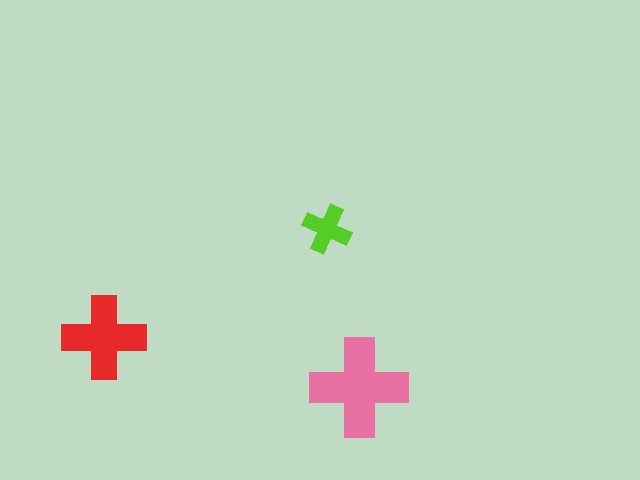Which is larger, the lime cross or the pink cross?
The pink one.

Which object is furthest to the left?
The red cross is leftmost.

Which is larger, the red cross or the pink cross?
The pink one.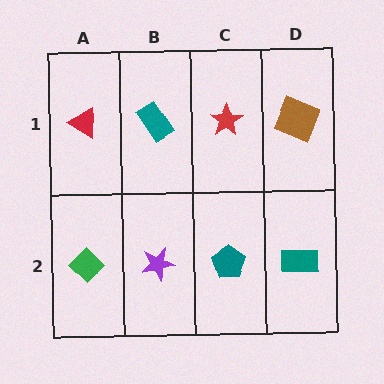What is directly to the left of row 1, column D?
A red star.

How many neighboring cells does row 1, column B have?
3.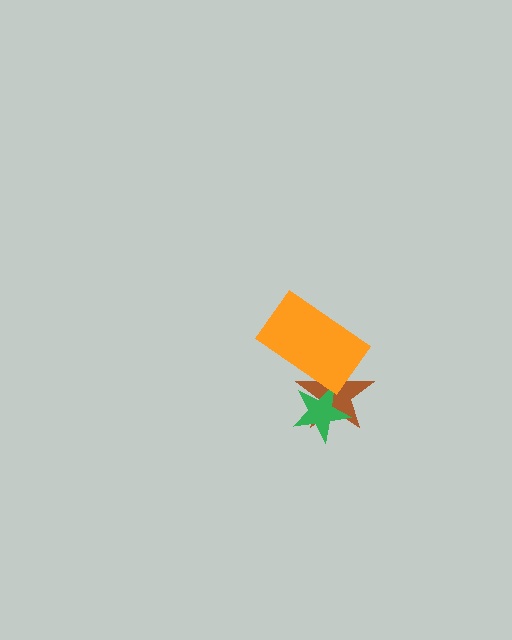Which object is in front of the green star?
The orange rectangle is in front of the green star.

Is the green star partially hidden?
Yes, it is partially covered by another shape.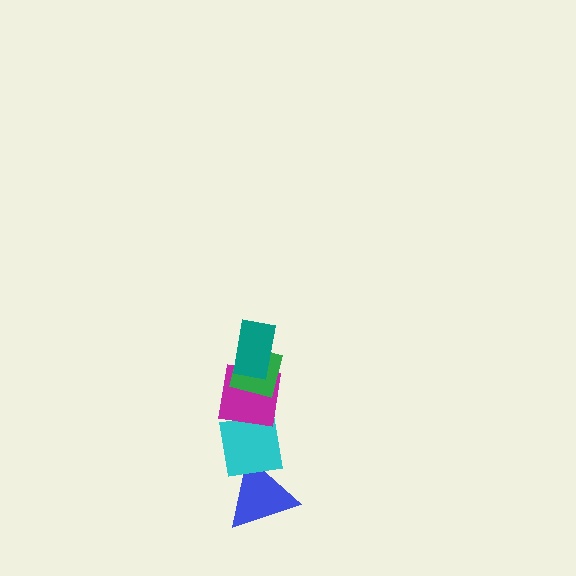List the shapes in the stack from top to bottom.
From top to bottom: the teal rectangle, the green square, the magenta square, the cyan square, the blue triangle.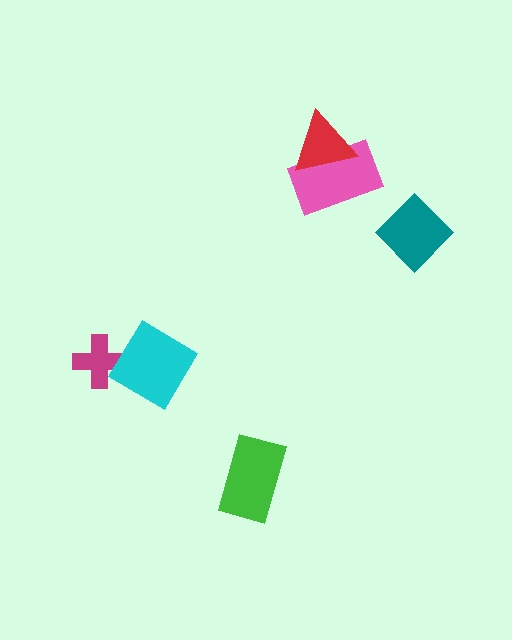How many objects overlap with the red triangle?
1 object overlaps with the red triangle.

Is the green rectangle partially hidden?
No, no other shape covers it.